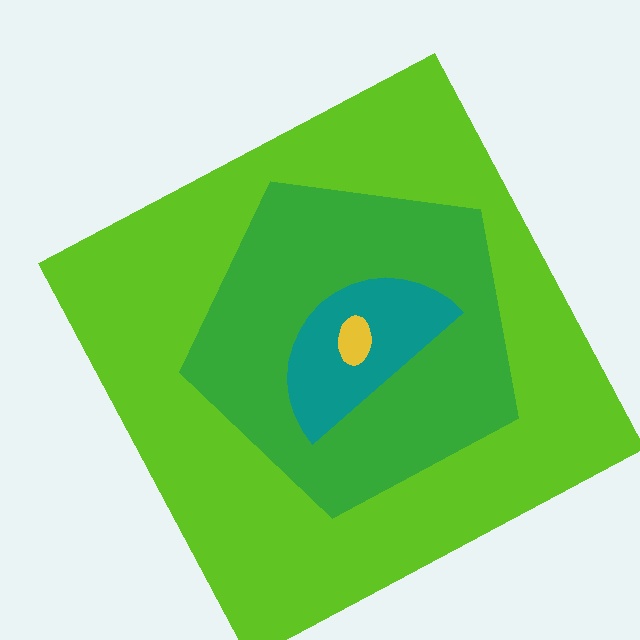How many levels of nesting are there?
4.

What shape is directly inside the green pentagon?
The teal semicircle.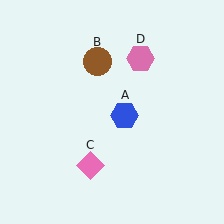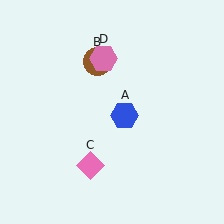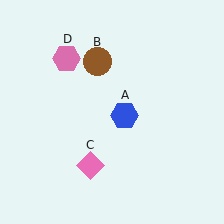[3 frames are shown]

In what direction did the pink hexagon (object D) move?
The pink hexagon (object D) moved left.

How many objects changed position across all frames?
1 object changed position: pink hexagon (object D).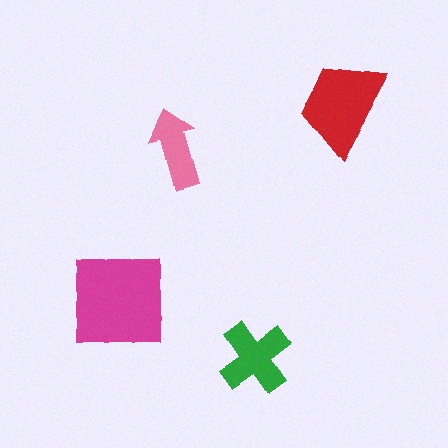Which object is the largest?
The magenta square.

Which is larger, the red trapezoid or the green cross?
The red trapezoid.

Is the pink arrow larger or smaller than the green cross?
Smaller.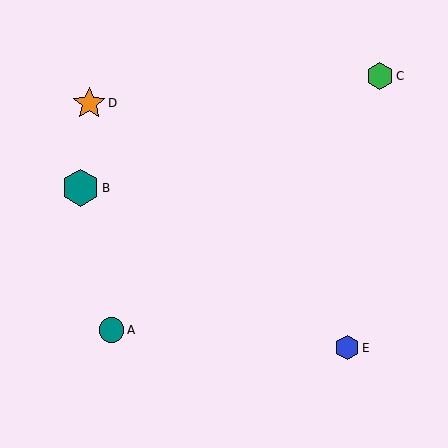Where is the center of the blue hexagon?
The center of the blue hexagon is at (347, 348).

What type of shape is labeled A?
Shape A is a teal circle.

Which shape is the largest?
The teal hexagon (labeled B) is the largest.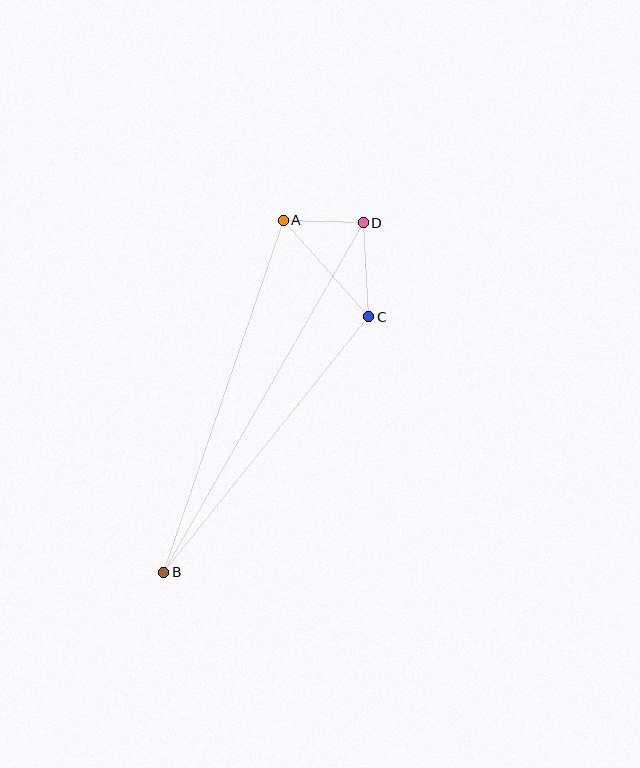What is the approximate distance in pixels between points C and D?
The distance between C and D is approximately 94 pixels.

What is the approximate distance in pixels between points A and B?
The distance between A and B is approximately 371 pixels.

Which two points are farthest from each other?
Points B and D are farthest from each other.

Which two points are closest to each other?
Points A and D are closest to each other.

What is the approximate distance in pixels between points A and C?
The distance between A and C is approximately 129 pixels.